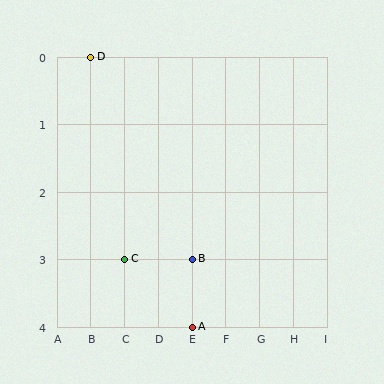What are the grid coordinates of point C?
Point C is at grid coordinates (C, 3).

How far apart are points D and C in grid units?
Points D and C are 1 column and 3 rows apart (about 3.2 grid units diagonally).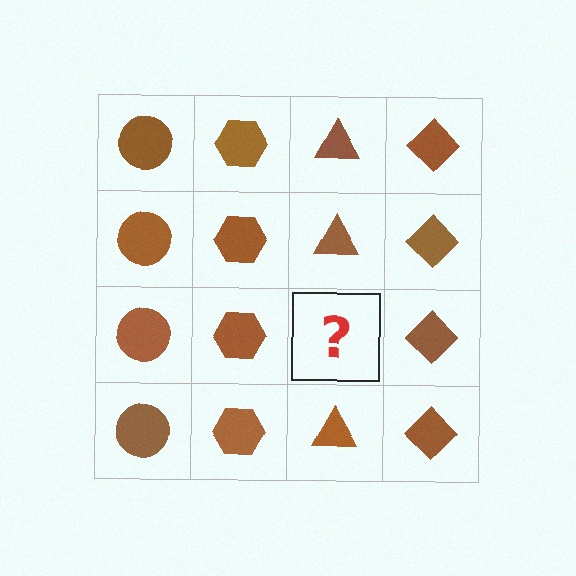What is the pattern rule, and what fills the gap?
The rule is that each column has a consistent shape. The gap should be filled with a brown triangle.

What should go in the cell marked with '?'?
The missing cell should contain a brown triangle.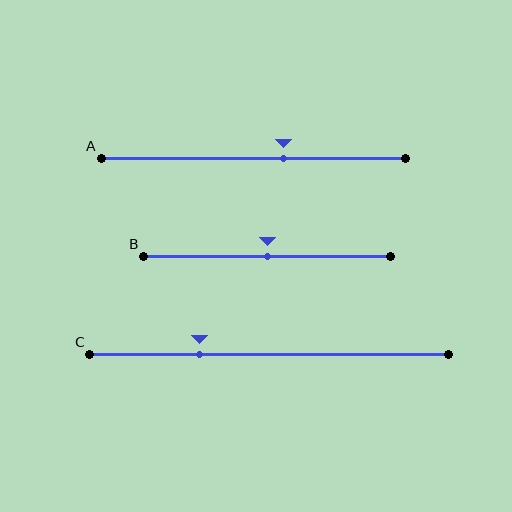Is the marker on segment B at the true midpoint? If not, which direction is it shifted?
Yes, the marker on segment B is at the true midpoint.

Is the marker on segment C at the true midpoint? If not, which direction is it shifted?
No, the marker on segment C is shifted to the left by about 19% of the segment length.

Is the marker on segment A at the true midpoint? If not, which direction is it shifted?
No, the marker on segment A is shifted to the right by about 10% of the segment length.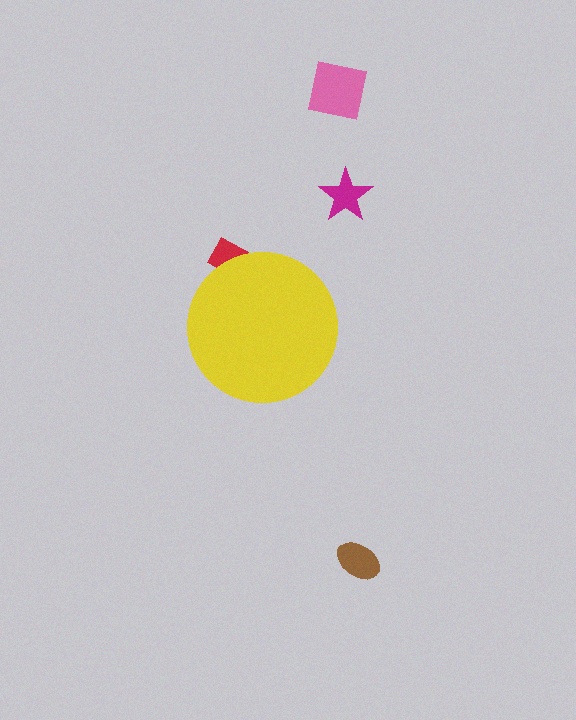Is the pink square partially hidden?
No, the pink square is fully visible.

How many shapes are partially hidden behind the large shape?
1 shape is partially hidden.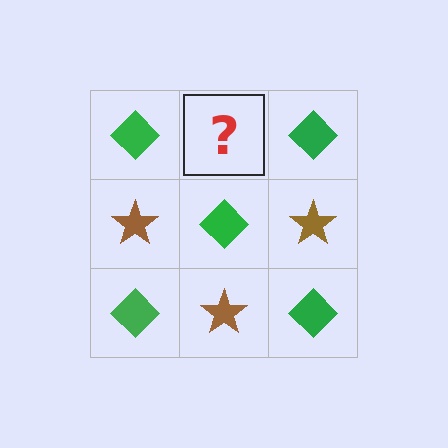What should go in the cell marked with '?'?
The missing cell should contain a brown star.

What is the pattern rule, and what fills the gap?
The rule is that it alternates green diamond and brown star in a checkerboard pattern. The gap should be filled with a brown star.